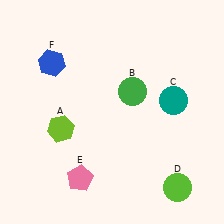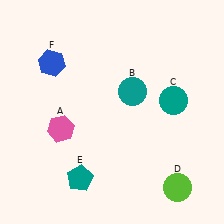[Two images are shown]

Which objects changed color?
A changed from lime to pink. B changed from green to teal. E changed from pink to teal.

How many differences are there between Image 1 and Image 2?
There are 3 differences between the two images.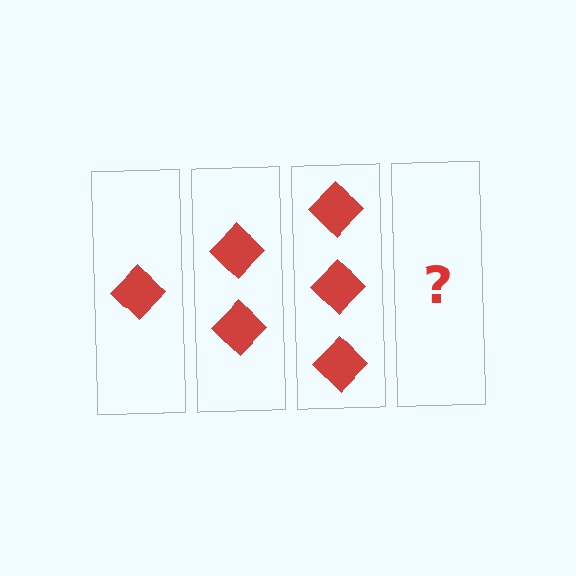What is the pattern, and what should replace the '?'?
The pattern is that each step adds one more diamond. The '?' should be 4 diamonds.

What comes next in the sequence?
The next element should be 4 diamonds.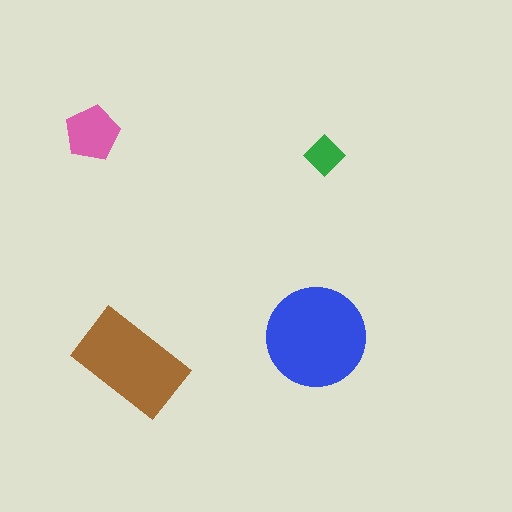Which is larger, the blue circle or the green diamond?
The blue circle.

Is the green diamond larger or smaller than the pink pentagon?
Smaller.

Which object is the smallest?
The green diamond.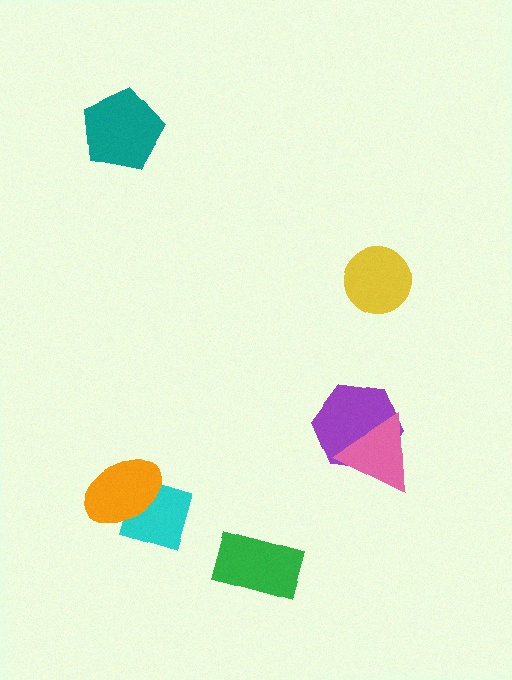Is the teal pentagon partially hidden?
No, no other shape covers it.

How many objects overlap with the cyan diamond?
1 object overlaps with the cyan diamond.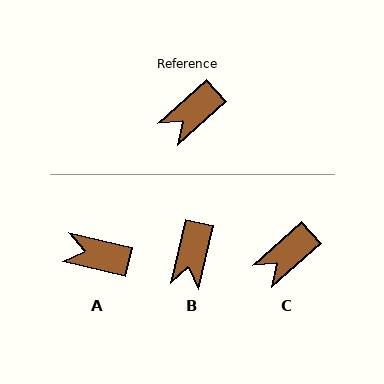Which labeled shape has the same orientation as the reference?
C.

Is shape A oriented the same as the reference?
No, it is off by about 55 degrees.